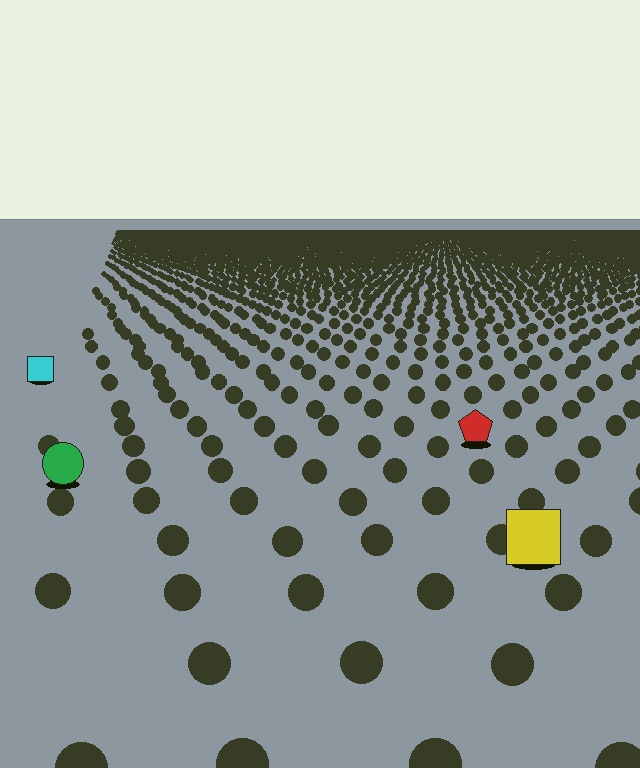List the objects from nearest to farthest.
From nearest to farthest: the yellow square, the green circle, the red pentagon, the cyan square.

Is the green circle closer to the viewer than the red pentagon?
Yes. The green circle is closer — you can tell from the texture gradient: the ground texture is coarser near it.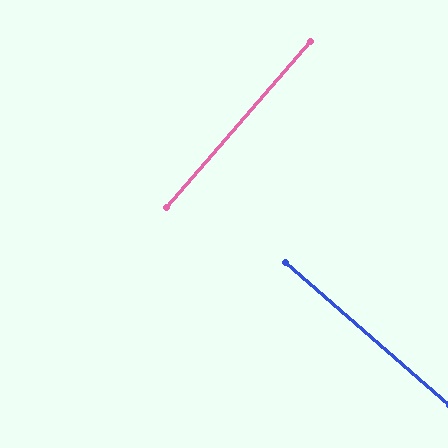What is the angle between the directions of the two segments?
Approximately 90 degrees.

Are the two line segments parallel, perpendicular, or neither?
Perpendicular — they meet at approximately 90°.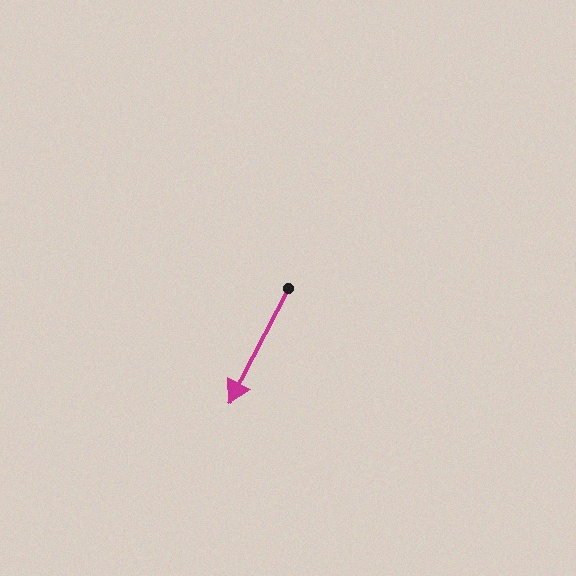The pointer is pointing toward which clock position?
Roughly 7 o'clock.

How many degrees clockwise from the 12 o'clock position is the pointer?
Approximately 207 degrees.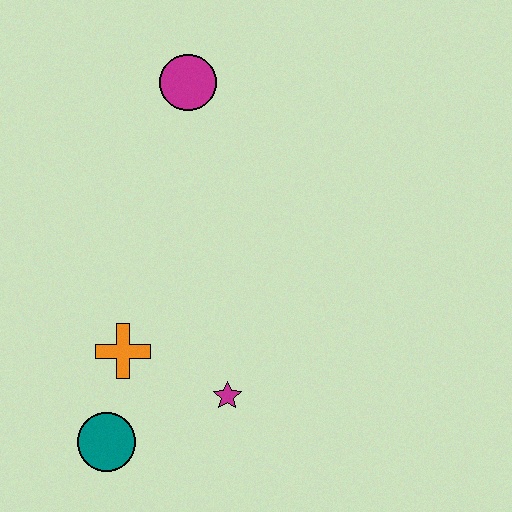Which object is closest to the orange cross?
The teal circle is closest to the orange cross.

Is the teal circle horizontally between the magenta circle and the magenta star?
No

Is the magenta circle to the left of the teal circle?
No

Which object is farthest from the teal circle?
The magenta circle is farthest from the teal circle.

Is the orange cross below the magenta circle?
Yes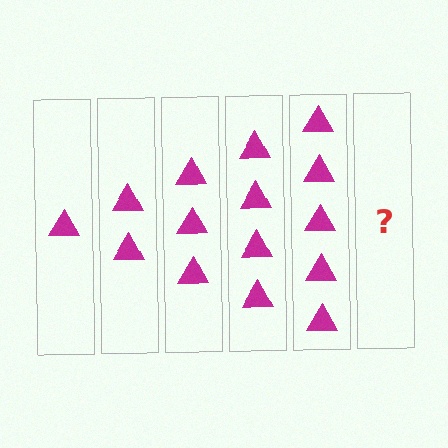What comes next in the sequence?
The next element should be 6 triangles.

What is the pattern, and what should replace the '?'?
The pattern is that each step adds one more triangle. The '?' should be 6 triangles.